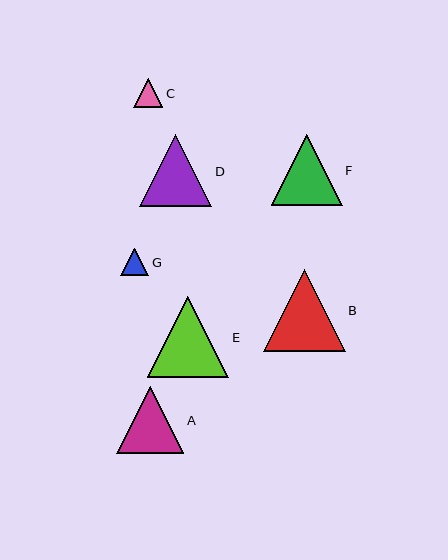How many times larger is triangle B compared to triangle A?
Triangle B is approximately 1.2 times the size of triangle A.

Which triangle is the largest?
Triangle B is the largest with a size of approximately 82 pixels.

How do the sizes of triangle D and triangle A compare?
Triangle D and triangle A are approximately the same size.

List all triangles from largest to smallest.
From largest to smallest: B, E, D, F, A, C, G.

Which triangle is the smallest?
Triangle G is the smallest with a size of approximately 28 pixels.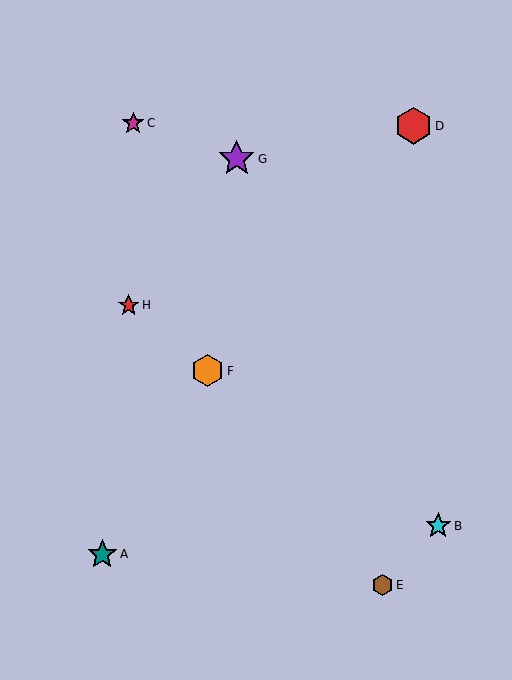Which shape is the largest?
The red hexagon (labeled D) is the largest.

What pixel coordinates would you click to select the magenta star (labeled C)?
Click at (133, 123) to select the magenta star C.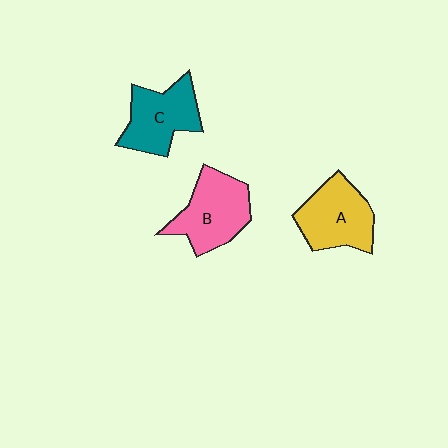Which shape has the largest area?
Shape B (pink).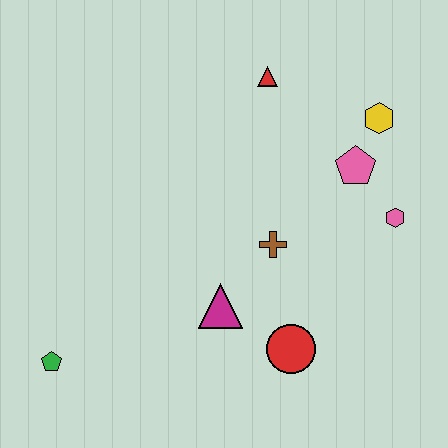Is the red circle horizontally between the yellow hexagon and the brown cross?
Yes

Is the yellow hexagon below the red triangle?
Yes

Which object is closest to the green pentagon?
The magenta triangle is closest to the green pentagon.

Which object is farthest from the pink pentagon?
The green pentagon is farthest from the pink pentagon.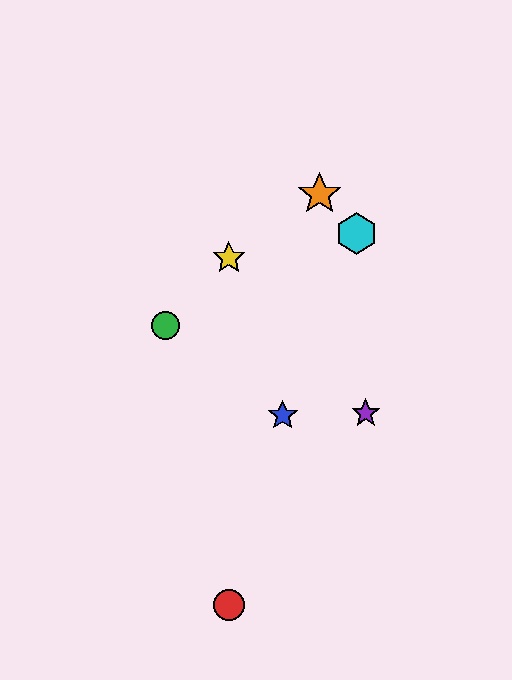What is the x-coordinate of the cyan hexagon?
The cyan hexagon is at x≈356.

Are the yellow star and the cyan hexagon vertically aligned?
No, the yellow star is at x≈229 and the cyan hexagon is at x≈356.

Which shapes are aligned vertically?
The red circle, the yellow star are aligned vertically.